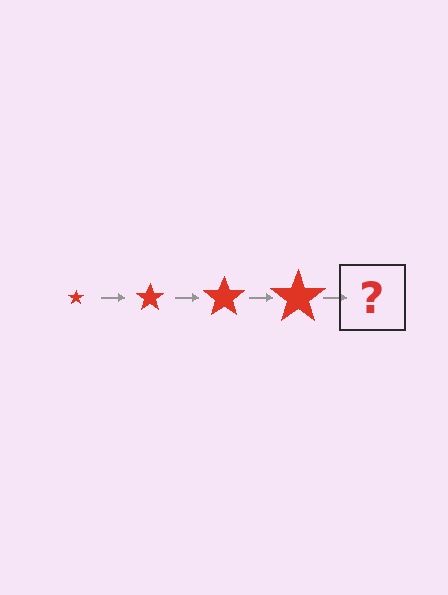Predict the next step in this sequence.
The next step is a red star, larger than the previous one.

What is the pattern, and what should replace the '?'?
The pattern is that the star gets progressively larger each step. The '?' should be a red star, larger than the previous one.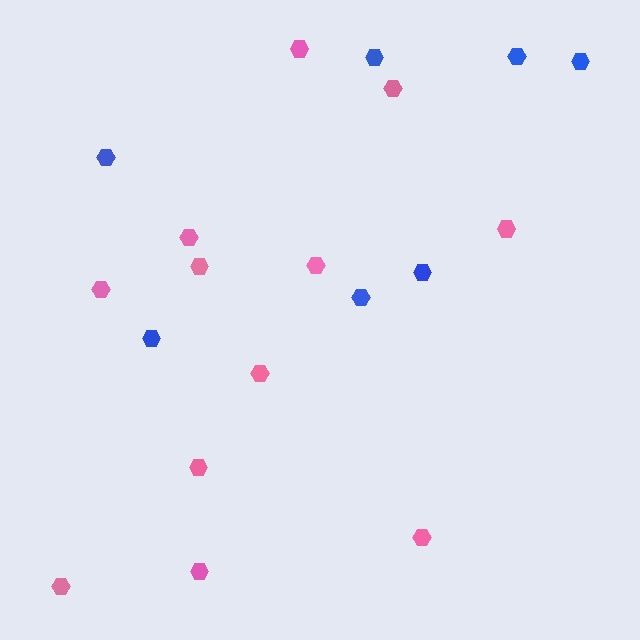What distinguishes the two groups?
There are 2 groups: one group of blue hexagons (7) and one group of pink hexagons (12).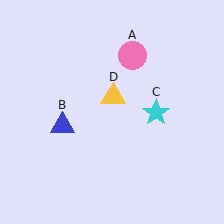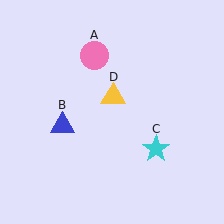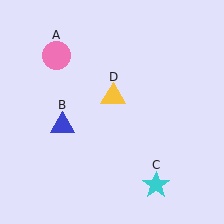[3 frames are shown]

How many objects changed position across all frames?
2 objects changed position: pink circle (object A), cyan star (object C).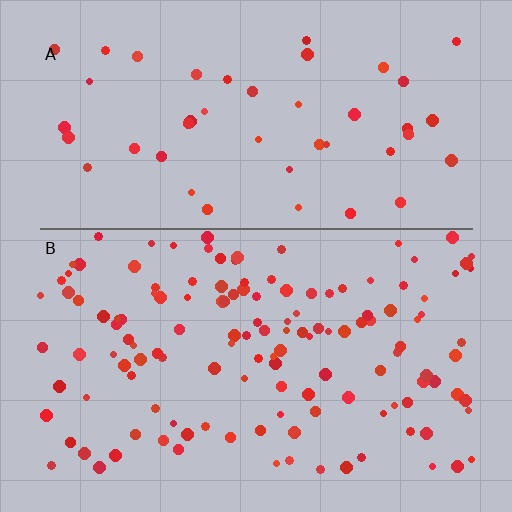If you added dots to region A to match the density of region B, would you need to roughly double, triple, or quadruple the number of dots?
Approximately triple.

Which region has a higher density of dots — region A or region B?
B (the bottom).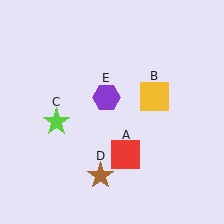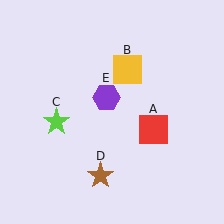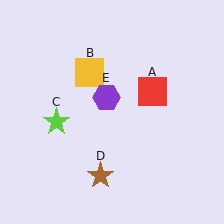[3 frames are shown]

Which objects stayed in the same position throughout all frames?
Lime star (object C) and brown star (object D) and purple hexagon (object E) remained stationary.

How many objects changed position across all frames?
2 objects changed position: red square (object A), yellow square (object B).